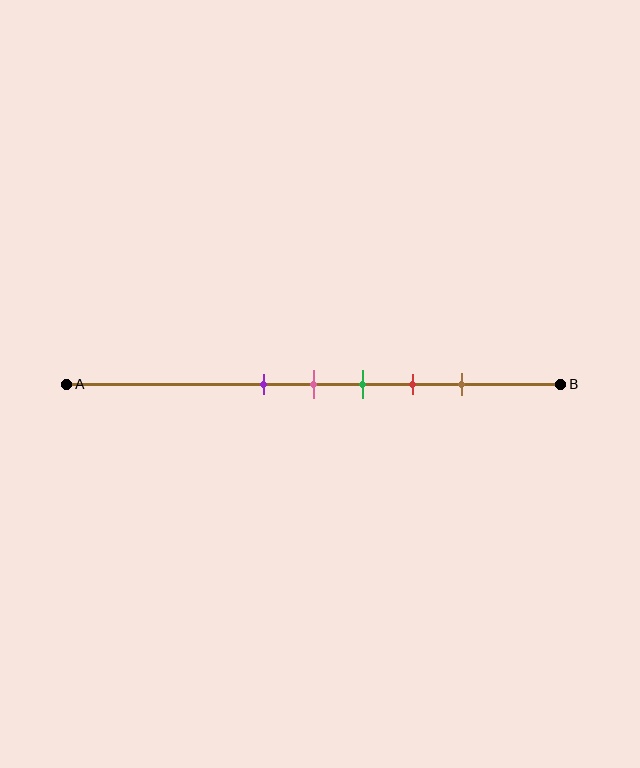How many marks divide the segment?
There are 5 marks dividing the segment.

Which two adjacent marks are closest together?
The purple and pink marks are the closest adjacent pair.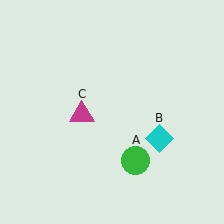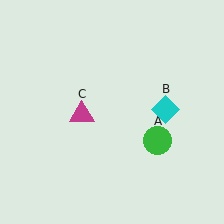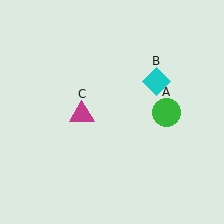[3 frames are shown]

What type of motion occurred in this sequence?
The green circle (object A), cyan diamond (object B) rotated counterclockwise around the center of the scene.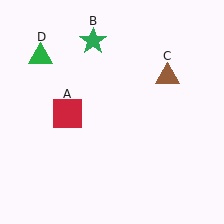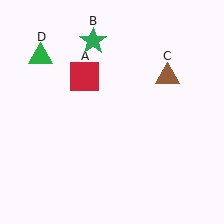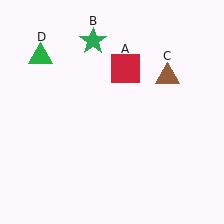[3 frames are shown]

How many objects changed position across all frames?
1 object changed position: red square (object A).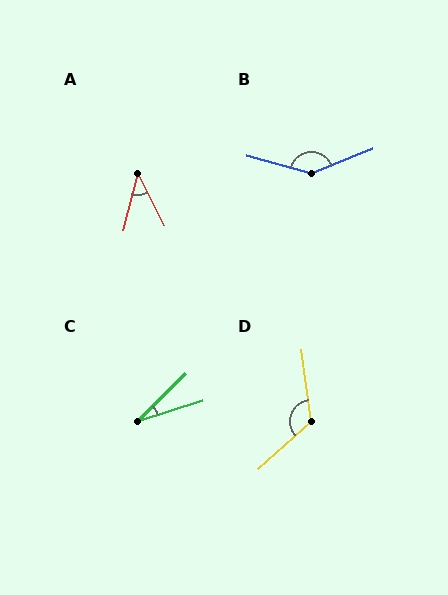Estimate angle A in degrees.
Approximately 42 degrees.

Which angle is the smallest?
C, at approximately 27 degrees.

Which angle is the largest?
B, at approximately 143 degrees.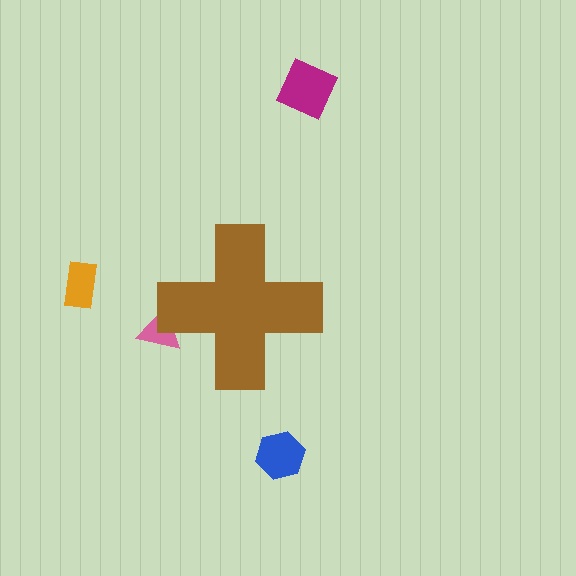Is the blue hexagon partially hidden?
No, the blue hexagon is fully visible.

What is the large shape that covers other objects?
A brown cross.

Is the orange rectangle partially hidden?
No, the orange rectangle is fully visible.